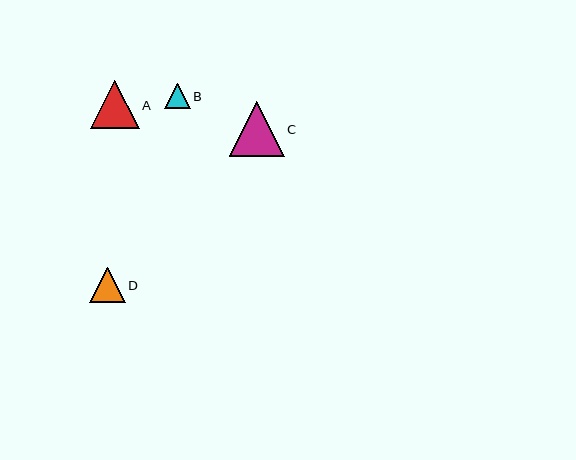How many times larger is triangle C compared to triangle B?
Triangle C is approximately 2.2 times the size of triangle B.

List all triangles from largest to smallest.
From largest to smallest: C, A, D, B.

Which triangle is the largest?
Triangle C is the largest with a size of approximately 55 pixels.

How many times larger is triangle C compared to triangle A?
Triangle C is approximately 1.1 times the size of triangle A.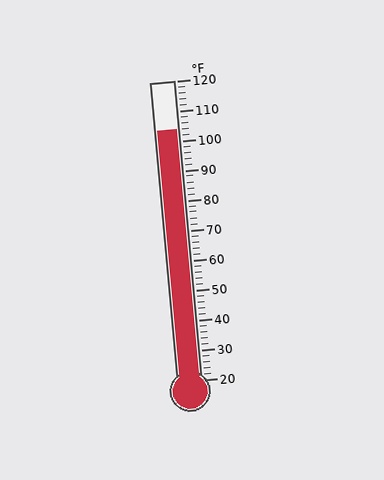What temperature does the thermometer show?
The thermometer shows approximately 104°F.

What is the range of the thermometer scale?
The thermometer scale ranges from 20°F to 120°F.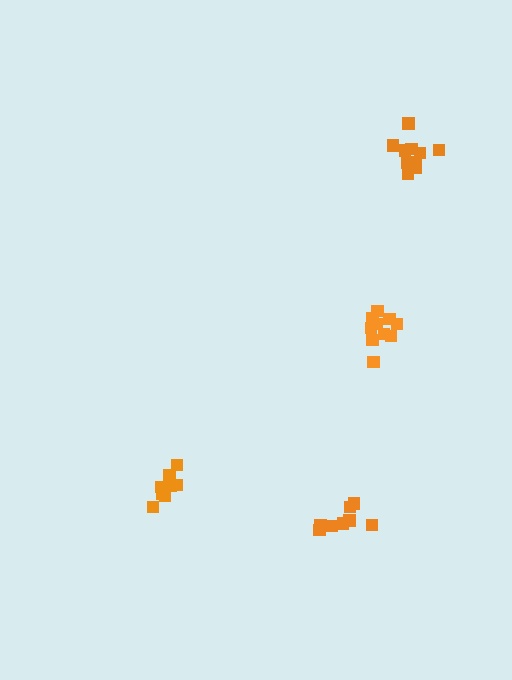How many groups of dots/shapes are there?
There are 4 groups.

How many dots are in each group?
Group 1: 10 dots, Group 2: 8 dots, Group 3: 8 dots, Group 4: 10 dots (36 total).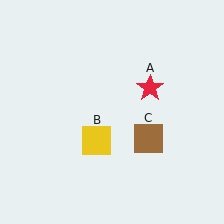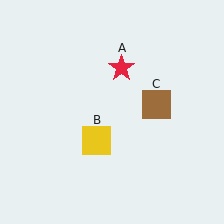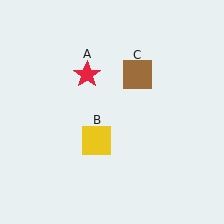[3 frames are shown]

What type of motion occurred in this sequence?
The red star (object A), brown square (object C) rotated counterclockwise around the center of the scene.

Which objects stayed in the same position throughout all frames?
Yellow square (object B) remained stationary.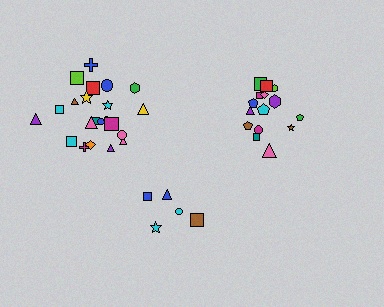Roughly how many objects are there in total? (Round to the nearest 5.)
Roughly 40 objects in total.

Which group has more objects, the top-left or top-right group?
The top-left group.